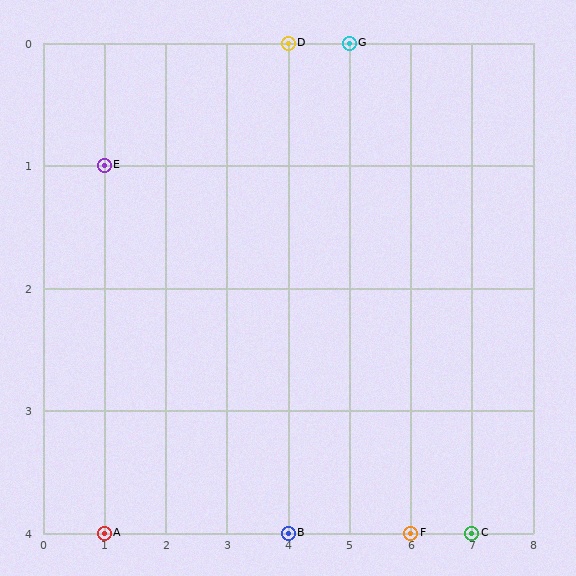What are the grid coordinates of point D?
Point D is at grid coordinates (4, 0).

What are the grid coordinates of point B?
Point B is at grid coordinates (4, 4).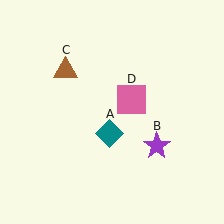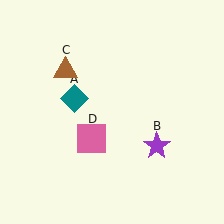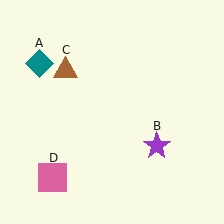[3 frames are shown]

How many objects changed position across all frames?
2 objects changed position: teal diamond (object A), pink square (object D).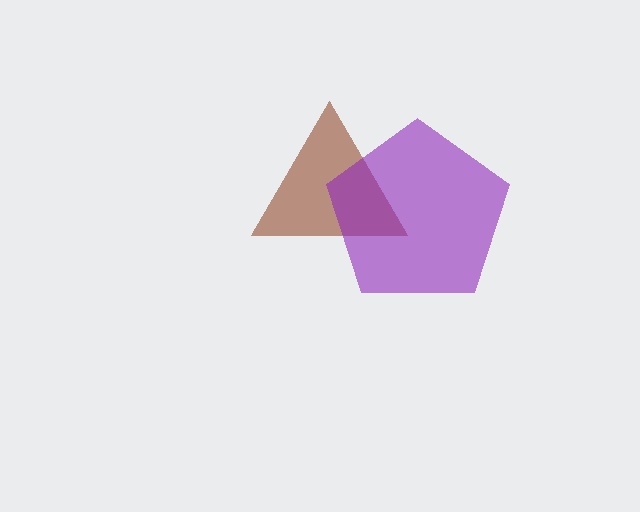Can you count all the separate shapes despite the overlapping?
Yes, there are 2 separate shapes.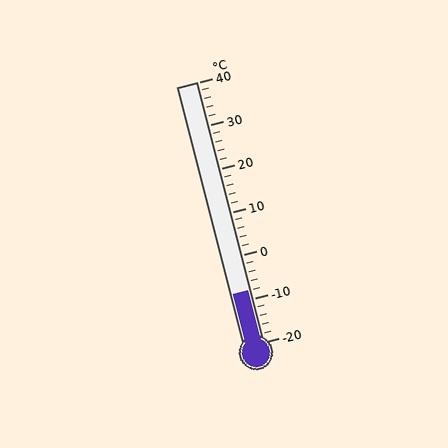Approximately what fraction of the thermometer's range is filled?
The thermometer is filled to approximately 20% of its range.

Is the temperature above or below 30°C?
The temperature is below 30°C.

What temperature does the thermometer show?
The thermometer shows approximately -8°C.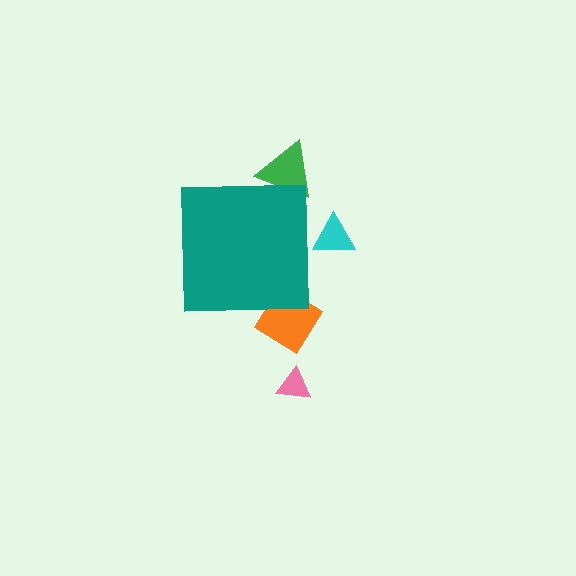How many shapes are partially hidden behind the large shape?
3 shapes are partially hidden.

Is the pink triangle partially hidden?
No, the pink triangle is fully visible.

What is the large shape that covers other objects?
A teal square.